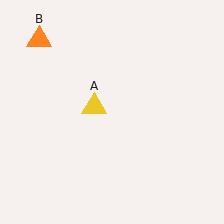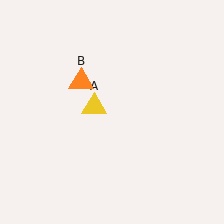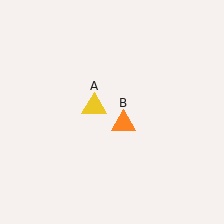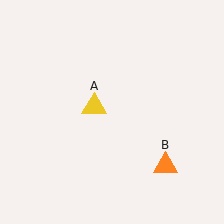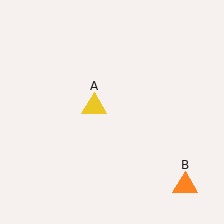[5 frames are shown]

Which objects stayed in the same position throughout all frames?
Yellow triangle (object A) remained stationary.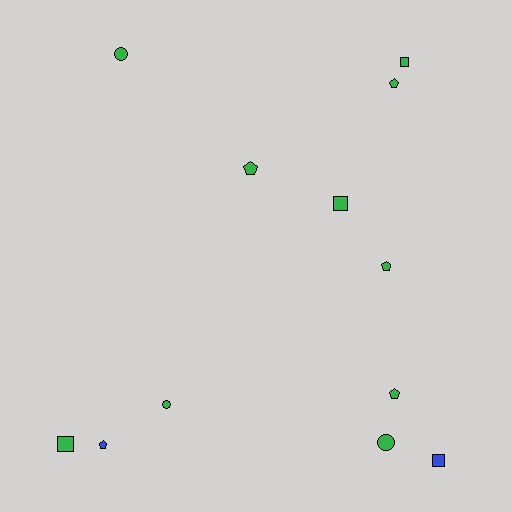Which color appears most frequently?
Green, with 10 objects.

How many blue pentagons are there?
There is 1 blue pentagon.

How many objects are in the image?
There are 12 objects.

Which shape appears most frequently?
Pentagon, with 5 objects.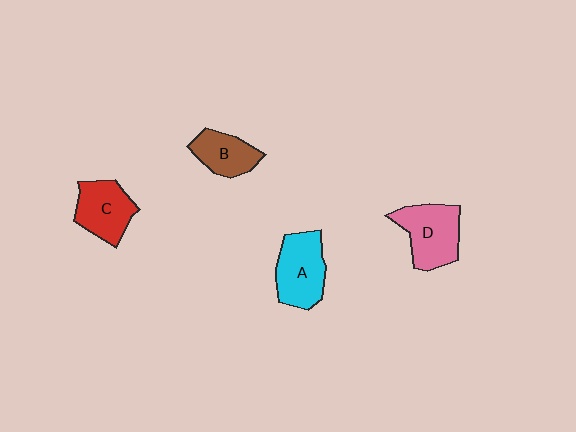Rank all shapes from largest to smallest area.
From largest to smallest: D (pink), A (cyan), C (red), B (brown).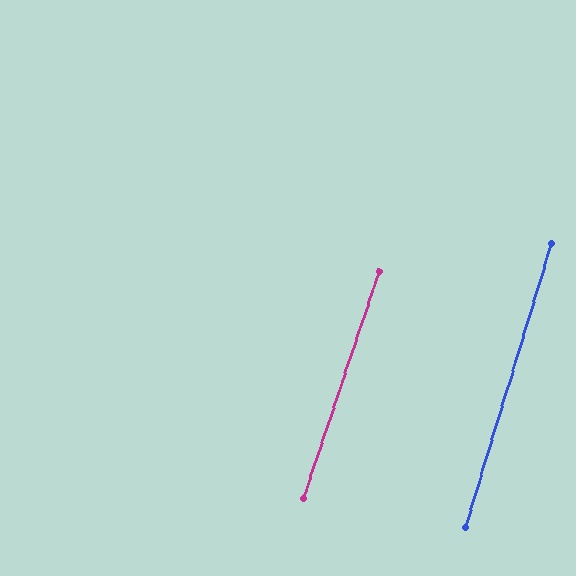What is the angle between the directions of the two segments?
Approximately 2 degrees.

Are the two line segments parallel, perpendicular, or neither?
Parallel — their directions differ by only 1.5°.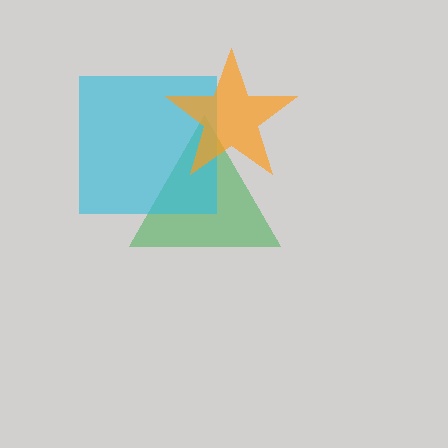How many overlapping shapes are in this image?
There are 3 overlapping shapes in the image.